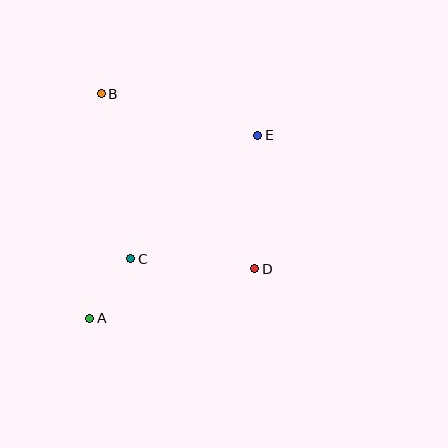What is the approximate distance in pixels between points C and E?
The distance between C and E is approximately 177 pixels.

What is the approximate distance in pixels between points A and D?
The distance between A and D is approximately 172 pixels.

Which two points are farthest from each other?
Points A and E are farthest from each other.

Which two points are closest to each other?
Points A and C are closest to each other.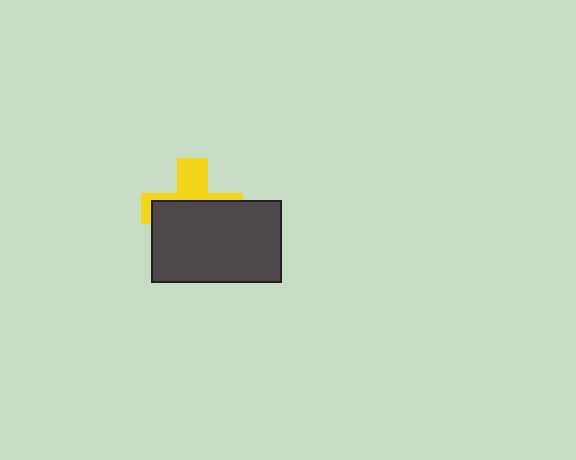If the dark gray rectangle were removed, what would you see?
You would see the complete yellow cross.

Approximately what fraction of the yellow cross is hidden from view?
Roughly 63% of the yellow cross is hidden behind the dark gray rectangle.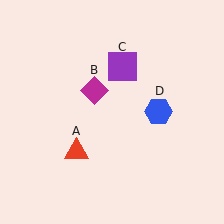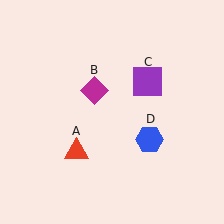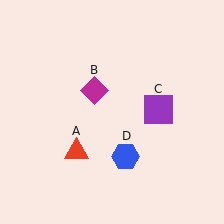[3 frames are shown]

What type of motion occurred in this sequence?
The purple square (object C), blue hexagon (object D) rotated clockwise around the center of the scene.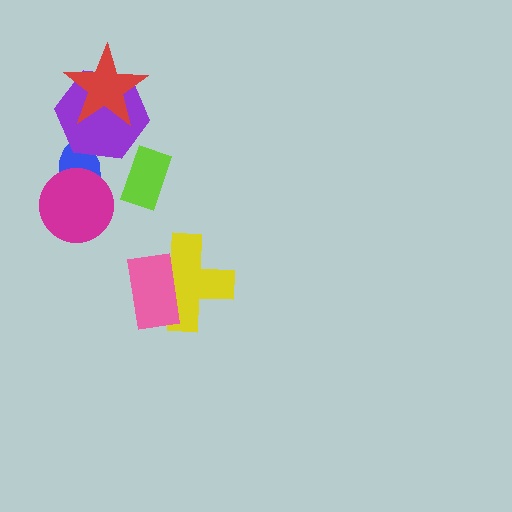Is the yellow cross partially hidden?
Yes, it is partially covered by another shape.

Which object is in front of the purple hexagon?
The red star is in front of the purple hexagon.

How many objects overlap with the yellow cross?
1 object overlaps with the yellow cross.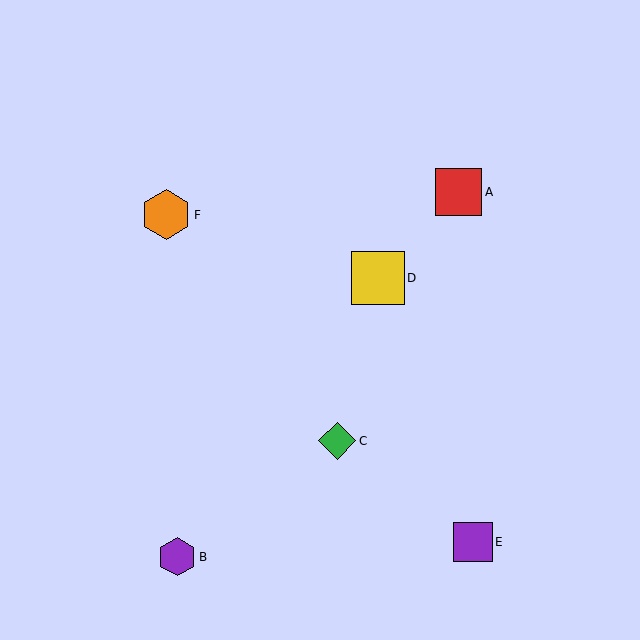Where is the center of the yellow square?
The center of the yellow square is at (378, 278).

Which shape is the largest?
The yellow square (labeled D) is the largest.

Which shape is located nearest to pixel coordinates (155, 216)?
The orange hexagon (labeled F) at (166, 215) is nearest to that location.